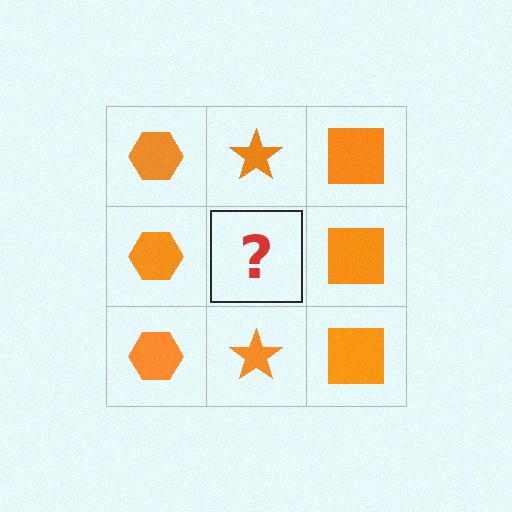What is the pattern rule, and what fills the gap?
The rule is that each column has a consistent shape. The gap should be filled with an orange star.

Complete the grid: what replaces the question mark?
The question mark should be replaced with an orange star.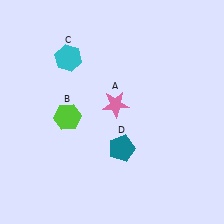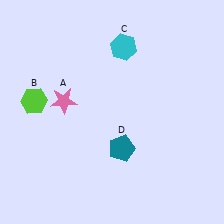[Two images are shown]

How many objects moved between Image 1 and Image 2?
3 objects moved between the two images.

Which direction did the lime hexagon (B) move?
The lime hexagon (B) moved left.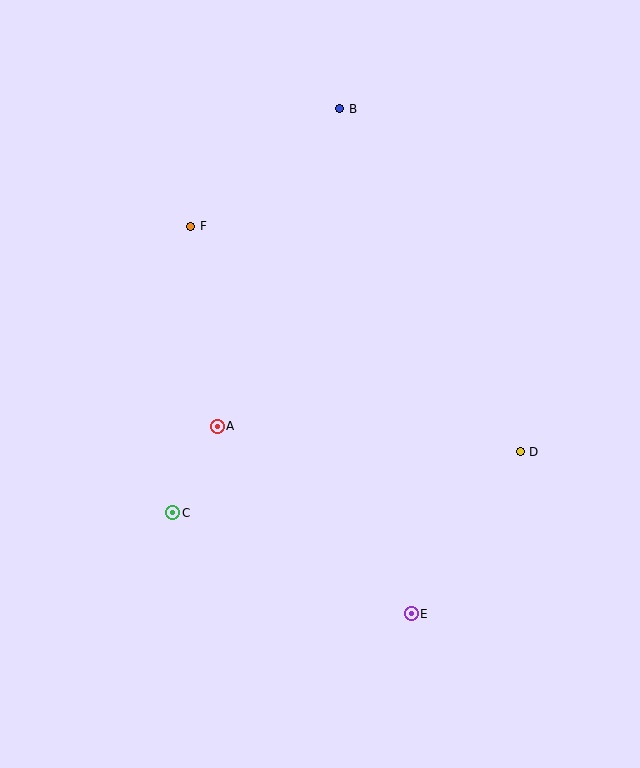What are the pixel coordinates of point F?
Point F is at (191, 226).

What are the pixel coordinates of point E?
Point E is at (411, 614).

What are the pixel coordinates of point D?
Point D is at (520, 452).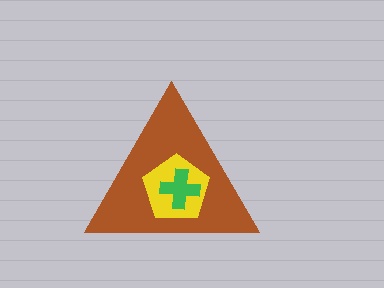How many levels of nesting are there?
3.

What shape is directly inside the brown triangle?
The yellow pentagon.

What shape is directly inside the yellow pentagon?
The green cross.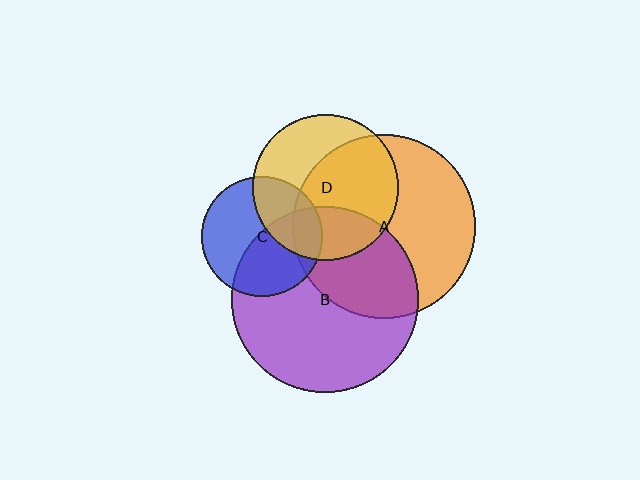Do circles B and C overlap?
Yes.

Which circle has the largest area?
Circle B (purple).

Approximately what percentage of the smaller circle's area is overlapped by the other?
Approximately 45%.